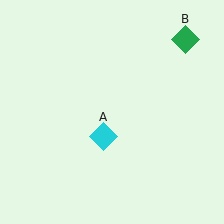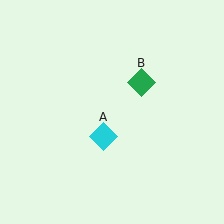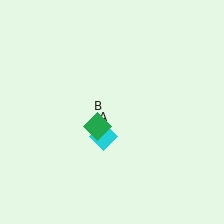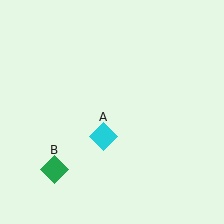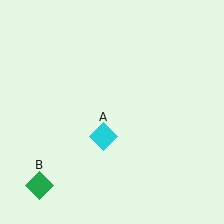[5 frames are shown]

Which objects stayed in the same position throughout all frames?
Cyan diamond (object A) remained stationary.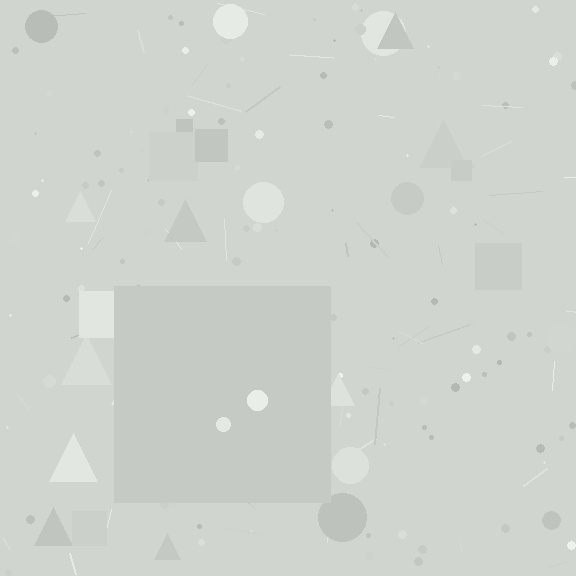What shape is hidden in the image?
A square is hidden in the image.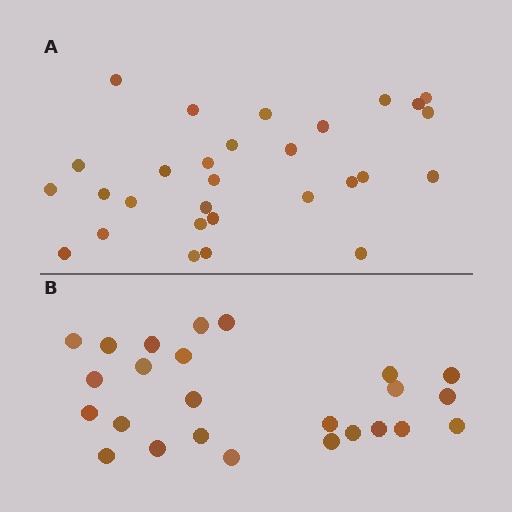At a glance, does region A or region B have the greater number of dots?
Region A (the top region) has more dots.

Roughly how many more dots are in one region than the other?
Region A has about 4 more dots than region B.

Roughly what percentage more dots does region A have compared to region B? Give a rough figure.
About 15% more.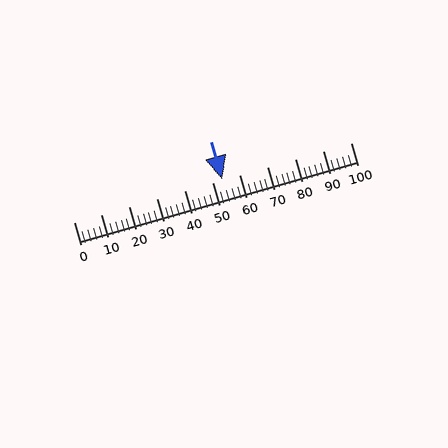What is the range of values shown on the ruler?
The ruler shows values from 0 to 100.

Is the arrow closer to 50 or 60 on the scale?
The arrow is closer to 50.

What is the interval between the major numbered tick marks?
The major tick marks are spaced 10 units apart.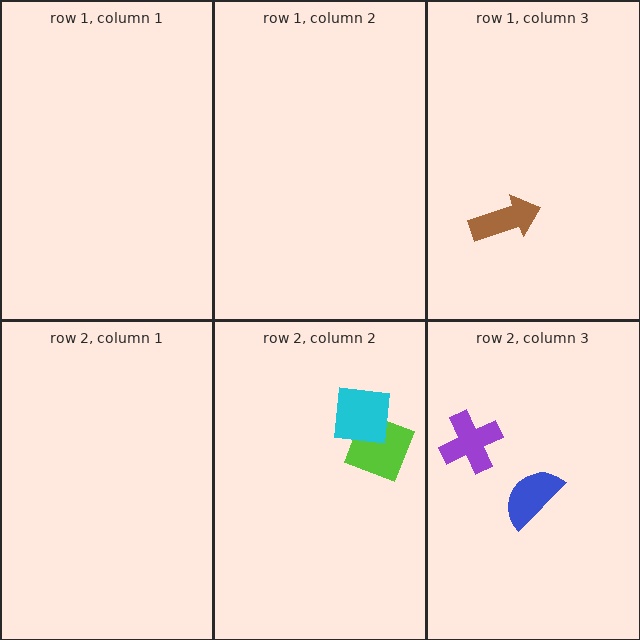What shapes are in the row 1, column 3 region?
The brown arrow.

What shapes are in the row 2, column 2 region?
The lime square, the cyan square.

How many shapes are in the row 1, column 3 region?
1.